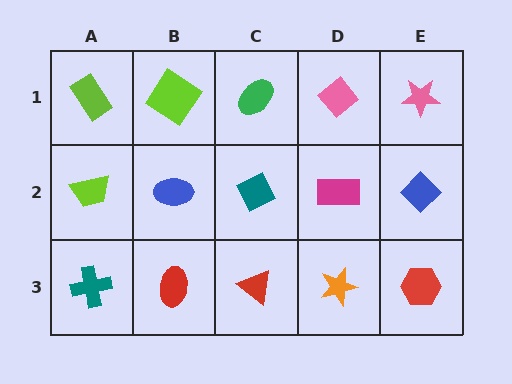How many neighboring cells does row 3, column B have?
3.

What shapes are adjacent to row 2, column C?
A green ellipse (row 1, column C), a red triangle (row 3, column C), a blue ellipse (row 2, column B), a magenta rectangle (row 2, column D).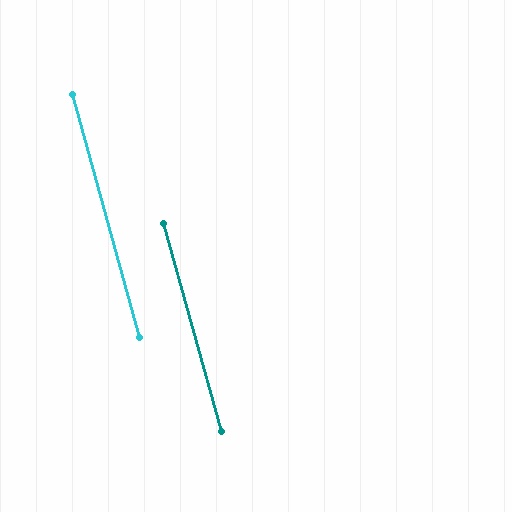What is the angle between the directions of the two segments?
Approximately 0 degrees.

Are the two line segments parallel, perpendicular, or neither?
Parallel — their directions differ by only 0.4°.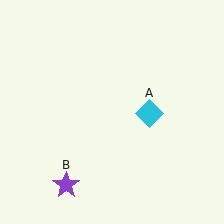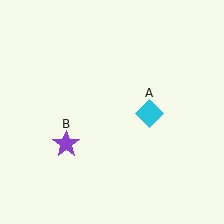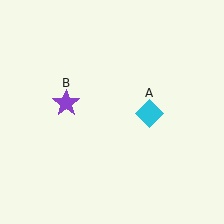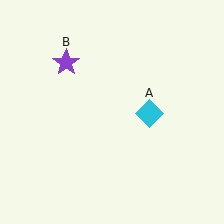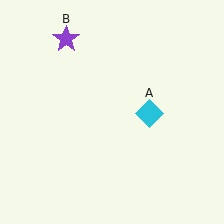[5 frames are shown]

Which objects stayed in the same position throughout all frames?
Cyan diamond (object A) remained stationary.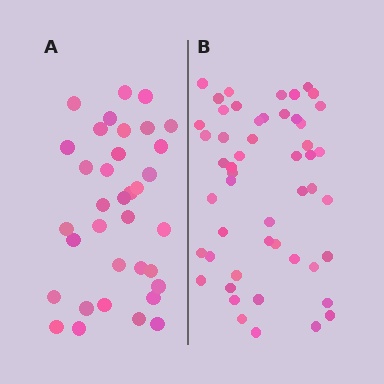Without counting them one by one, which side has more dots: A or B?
Region B (the right region) has more dots.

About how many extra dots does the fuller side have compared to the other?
Region B has approximately 15 more dots than region A.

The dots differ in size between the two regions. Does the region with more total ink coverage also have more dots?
No. Region A has more total ink coverage because its dots are larger, but region B actually contains more individual dots. Total area can be misleading — the number of items is what matters here.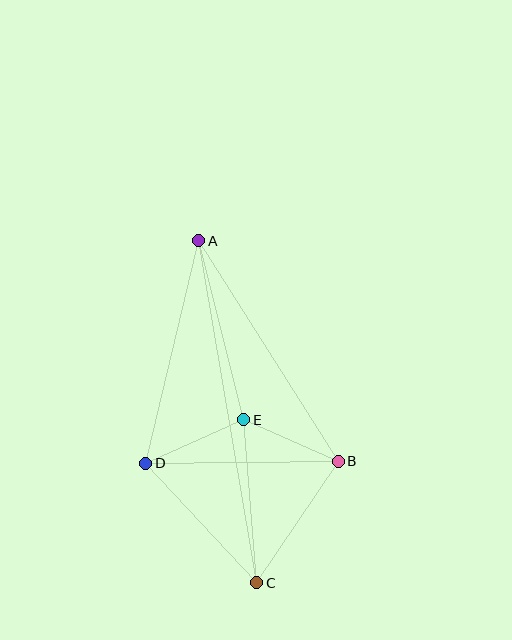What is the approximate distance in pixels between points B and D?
The distance between B and D is approximately 192 pixels.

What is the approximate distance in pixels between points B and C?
The distance between B and C is approximately 146 pixels.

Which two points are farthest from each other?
Points A and C are farthest from each other.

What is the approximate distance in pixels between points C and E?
The distance between C and E is approximately 163 pixels.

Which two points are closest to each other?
Points B and E are closest to each other.